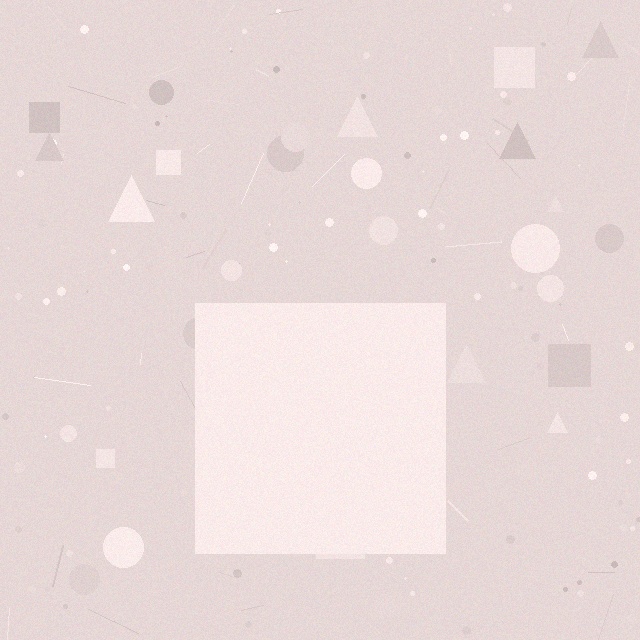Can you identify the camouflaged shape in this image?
The camouflaged shape is a square.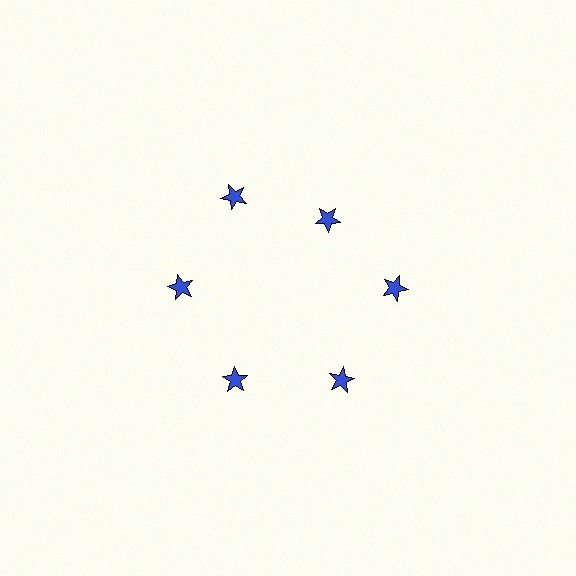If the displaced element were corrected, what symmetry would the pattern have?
It would have 6-fold rotational symmetry — the pattern would map onto itself every 60 degrees.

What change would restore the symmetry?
The symmetry would be restored by moving it outward, back onto the ring so that all 6 stars sit at equal angles and equal distance from the center.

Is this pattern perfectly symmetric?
No. The 6 blue stars are arranged in a ring, but one element near the 1 o'clock position is pulled inward toward the center, breaking the 6-fold rotational symmetry.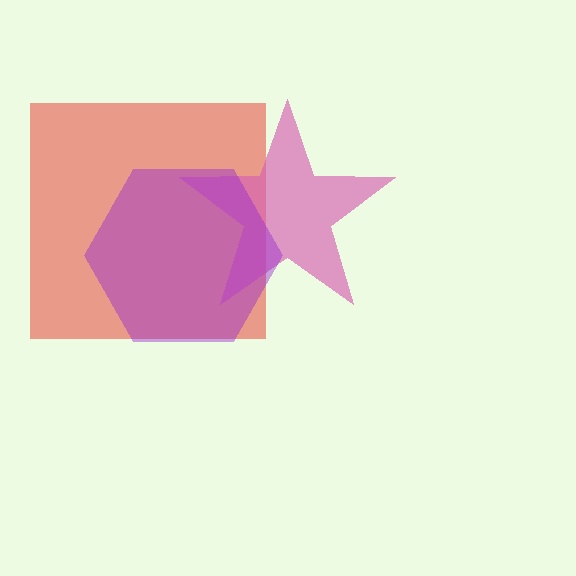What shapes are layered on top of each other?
The layered shapes are: a red square, a pink star, a purple hexagon.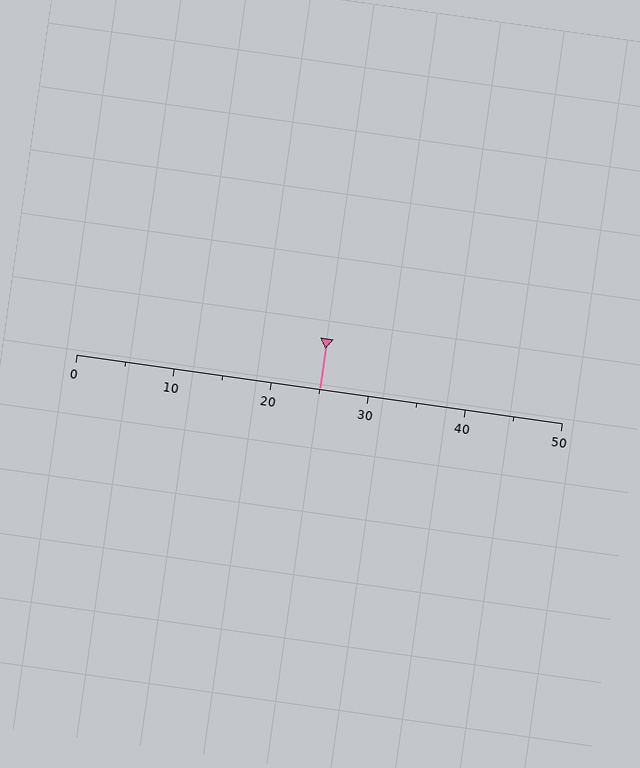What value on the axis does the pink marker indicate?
The marker indicates approximately 25.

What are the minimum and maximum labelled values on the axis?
The axis runs from 0 to 50.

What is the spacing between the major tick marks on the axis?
The major ticks are spaced 10 apart.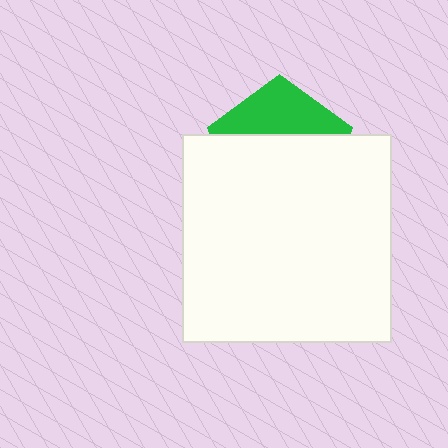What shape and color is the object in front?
The object in front is a white rectangle.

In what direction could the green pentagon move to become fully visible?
The green pentagon could move up. That would shift it out from behind the white rectangle entirely.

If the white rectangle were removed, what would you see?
You would see the complete green pentagon.